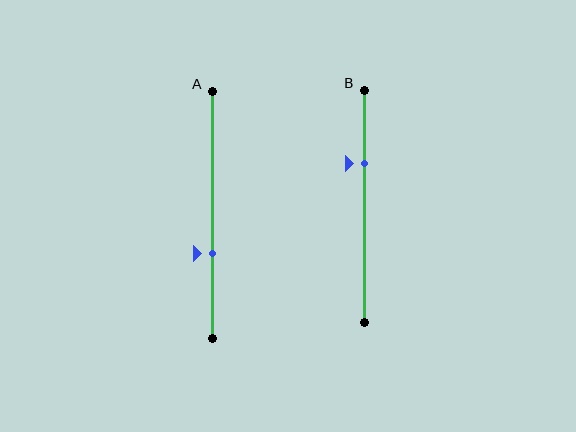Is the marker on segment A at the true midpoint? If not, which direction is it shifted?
No, the marker on segment A is shifted downward by about 16% of the segment length.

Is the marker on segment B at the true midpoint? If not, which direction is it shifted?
No, the marker on segment B is shifted upward by about 18% of the segment length.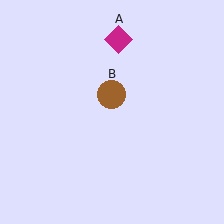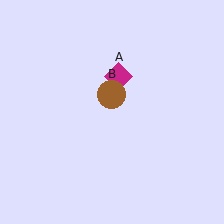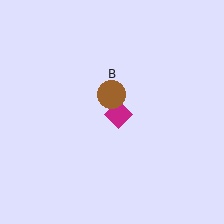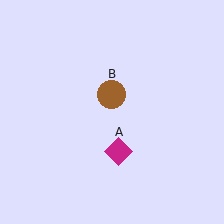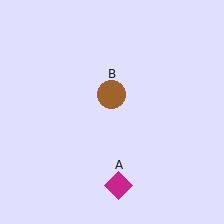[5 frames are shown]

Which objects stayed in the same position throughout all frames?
Brown circle (object B) remained stationary.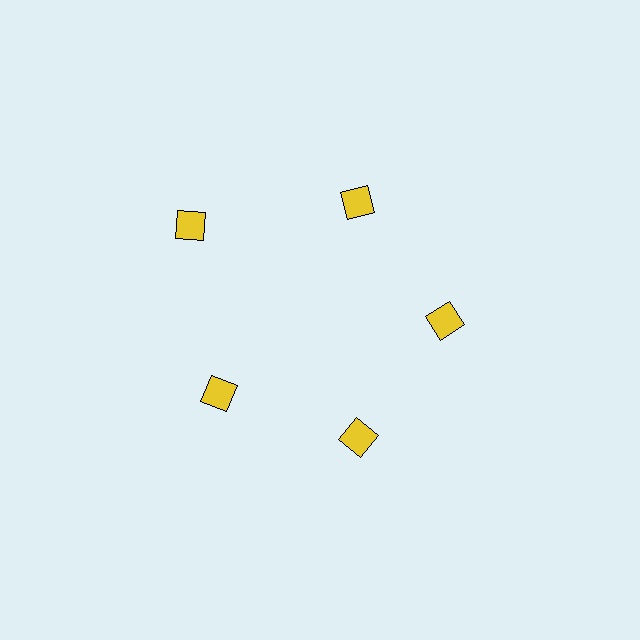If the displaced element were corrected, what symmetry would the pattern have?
It would have 5-fold rotational symmetry — the pattern would map onto itself every 72 degrees.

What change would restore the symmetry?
The symmetry would be restored by moving it inward, back onto the ring so that all 5 squares sit at equal angles and equal distance from the center.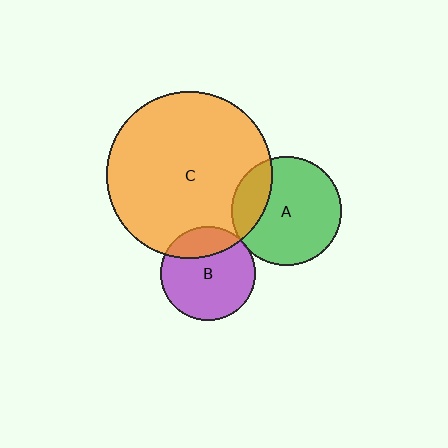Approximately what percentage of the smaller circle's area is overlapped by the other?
Approximately 5%.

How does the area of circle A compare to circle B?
Approximately 1.4 times.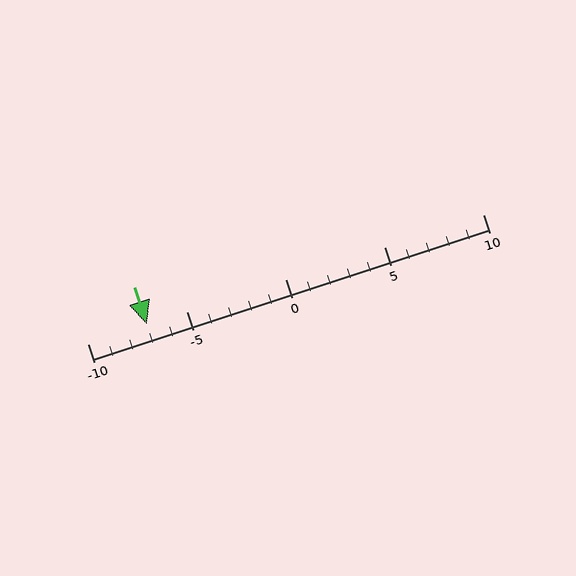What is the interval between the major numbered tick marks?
The major tick marks are spaced 5 units apart.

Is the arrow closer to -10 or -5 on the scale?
The arrow is closer to -5.